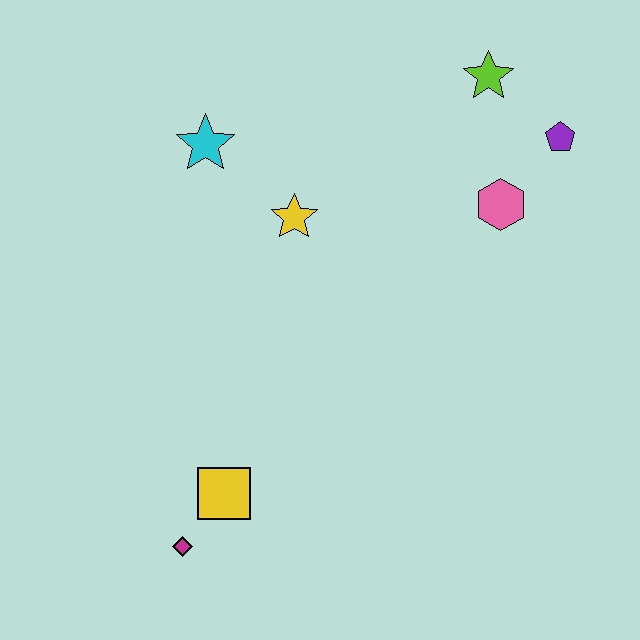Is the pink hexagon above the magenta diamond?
Yes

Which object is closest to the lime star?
The purple pentagon is closest to the lime star.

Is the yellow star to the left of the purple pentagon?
Yes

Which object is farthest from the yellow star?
The magenta diamond is farthest from the yellow star.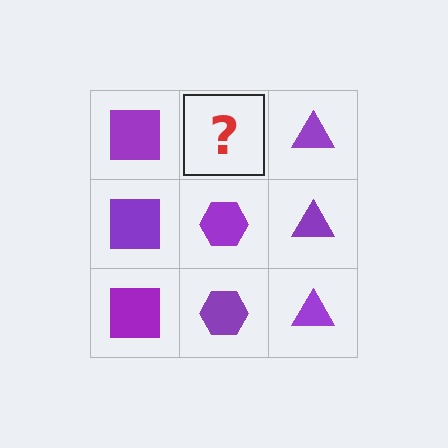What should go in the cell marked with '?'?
The missing cell should contain a purple hexagon.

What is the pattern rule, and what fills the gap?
The rule is that each column has a consistent shape. The gap should be filled with a purple hexagon.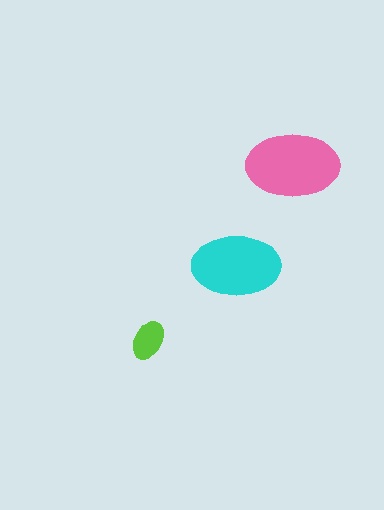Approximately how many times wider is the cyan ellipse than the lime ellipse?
About 2 times wider.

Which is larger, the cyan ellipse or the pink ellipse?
The pink one.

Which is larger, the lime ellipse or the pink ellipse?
The pink one.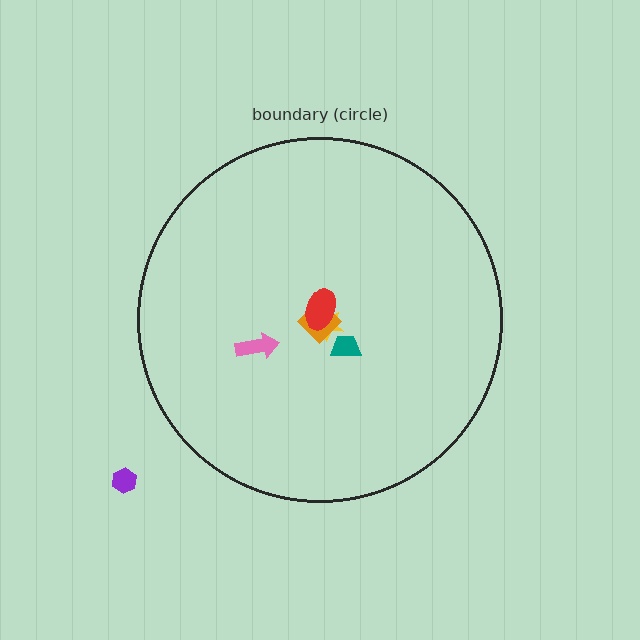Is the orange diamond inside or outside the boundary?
Inside.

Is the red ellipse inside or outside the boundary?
Inside.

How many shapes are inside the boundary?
5 inside, 1 outside.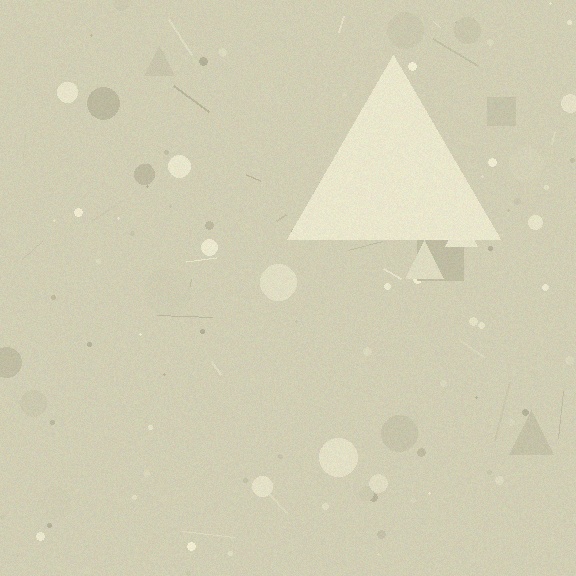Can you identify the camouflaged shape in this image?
The camouflaged shape is a triangle.